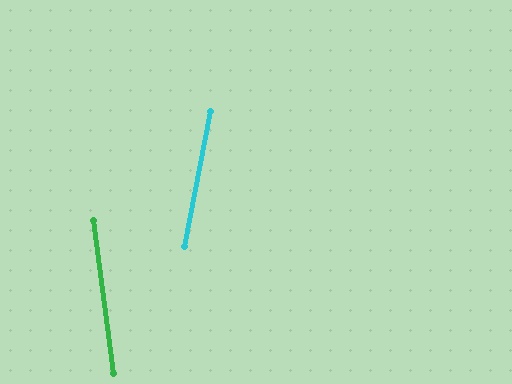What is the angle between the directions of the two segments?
Approximately 18 degrees.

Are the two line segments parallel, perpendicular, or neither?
Neither parallel nor perpendicular — they differ by about 18°.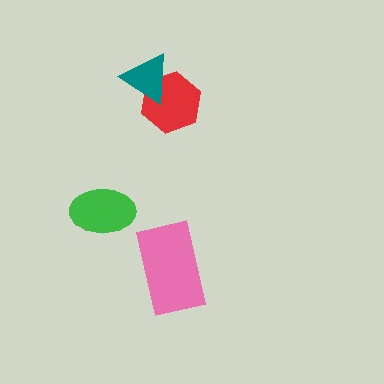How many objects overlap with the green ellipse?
0 objects overlap with the green ellipse.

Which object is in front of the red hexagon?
The teal triangle is in front of the red hexagon.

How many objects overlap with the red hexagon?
1 object overlaps with the red hexagon.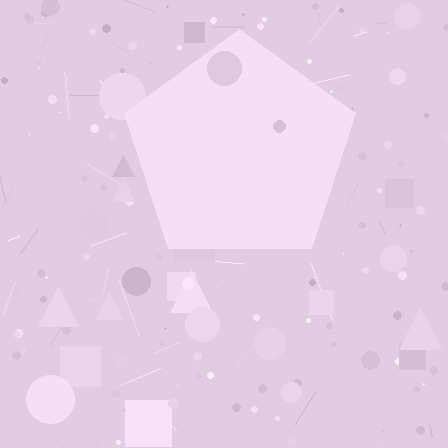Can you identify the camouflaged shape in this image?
The camouflaged shape is a pentagon.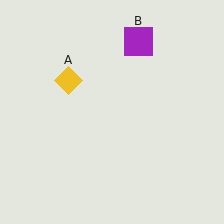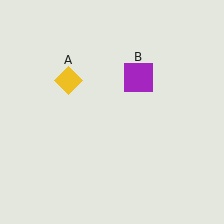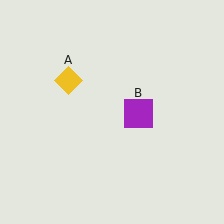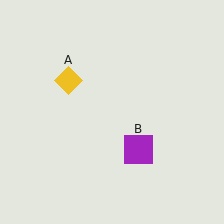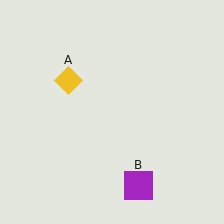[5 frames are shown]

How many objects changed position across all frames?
1 object changed position: purple square (object B).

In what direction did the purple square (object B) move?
The purple square (object B) moved down.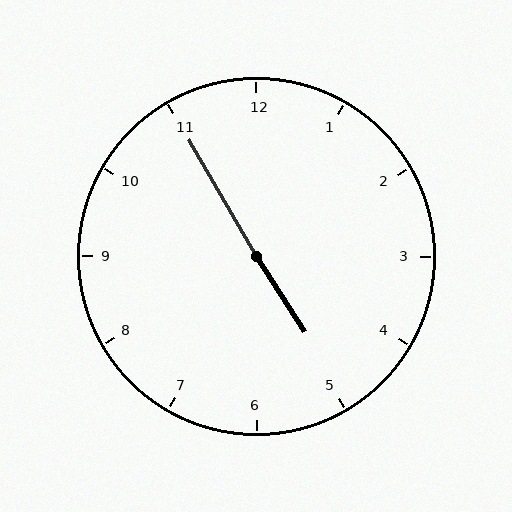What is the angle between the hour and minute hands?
Approximately 178 degrees.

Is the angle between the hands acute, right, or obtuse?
It is obtuse.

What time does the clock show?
4:55.